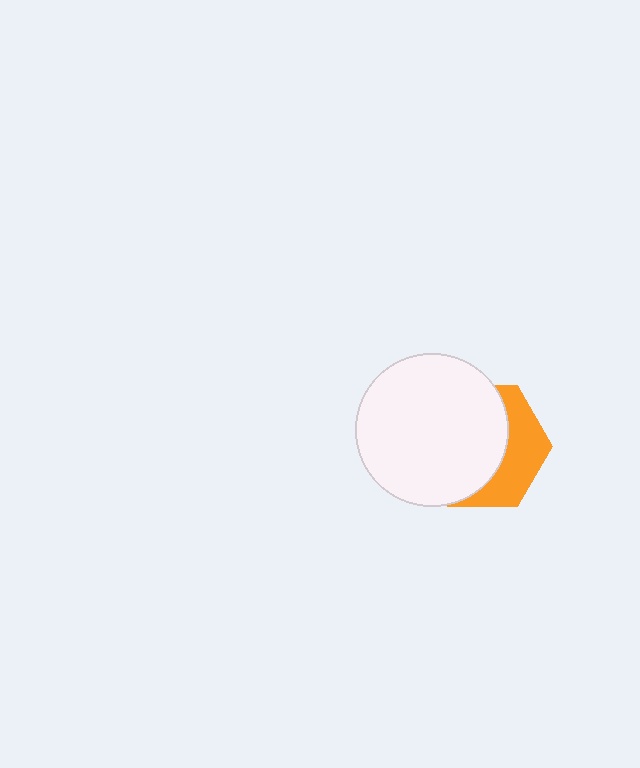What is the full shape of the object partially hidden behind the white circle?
The partially hidden object is an orange hexagon.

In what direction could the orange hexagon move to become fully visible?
The orange hexagon could move right. That would shift it out from behind the white circle entirely.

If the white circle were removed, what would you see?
You would see the complete orange hexagon.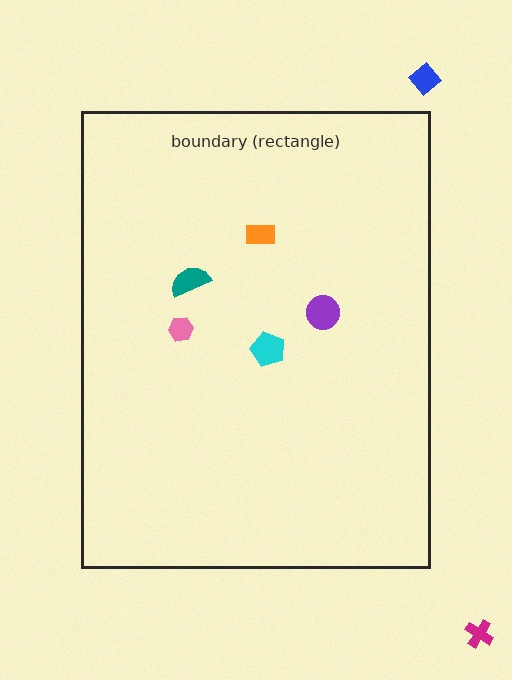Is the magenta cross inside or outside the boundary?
Outside.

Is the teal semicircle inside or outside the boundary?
Inside.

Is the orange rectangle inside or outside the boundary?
Inside.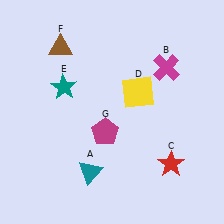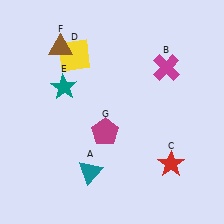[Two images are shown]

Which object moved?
The yellow square (D) moved left.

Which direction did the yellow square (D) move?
The yellow square (D) moved left.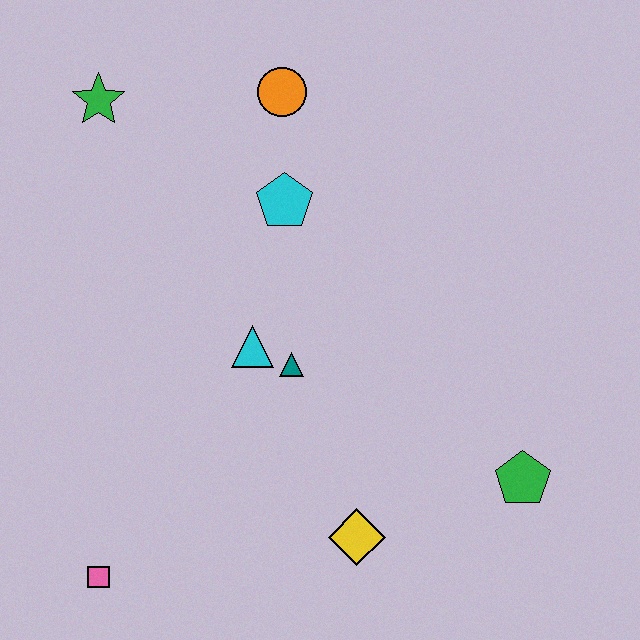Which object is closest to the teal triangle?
The cyan triangle is closest to the teal triangle.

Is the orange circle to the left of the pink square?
No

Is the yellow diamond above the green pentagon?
No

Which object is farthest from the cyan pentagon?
The pink square is farthest from the cyan pentagon.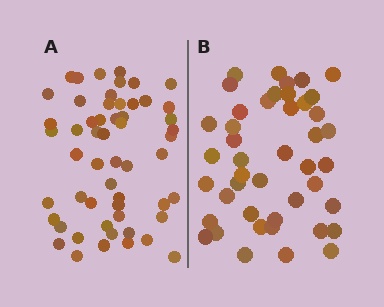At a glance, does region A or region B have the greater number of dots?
Region A (the left region) has more dots.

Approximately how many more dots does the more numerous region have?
Region A has roughly 12 or so more dots than region B.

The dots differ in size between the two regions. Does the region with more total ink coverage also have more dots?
No. Region B has more total ink coverage because its dots are larger, but region A actually contains more individual dots. Total area can be misleading — the number of items is what matters here.